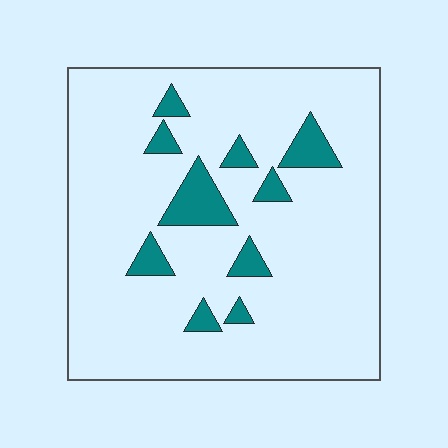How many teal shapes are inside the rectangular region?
10.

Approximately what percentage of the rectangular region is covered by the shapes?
Approximately 10%.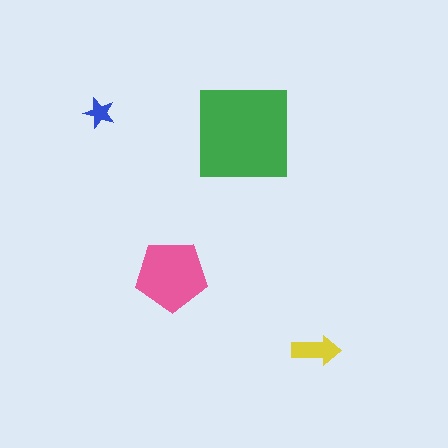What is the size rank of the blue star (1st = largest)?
4th.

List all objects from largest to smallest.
The green square, the pink pentagon, the yellow arrow, the blue star.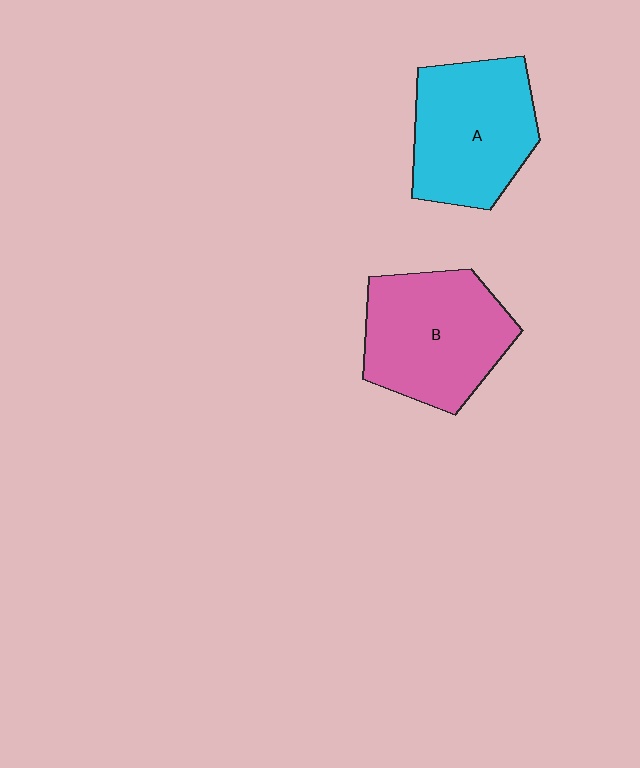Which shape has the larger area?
Shape B (pink).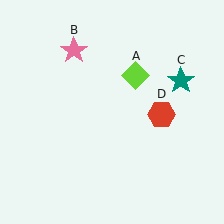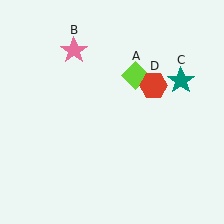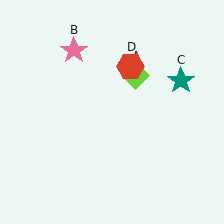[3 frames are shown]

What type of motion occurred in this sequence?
The red hexagon (object D) rotated counterclockwise around the center of the scene.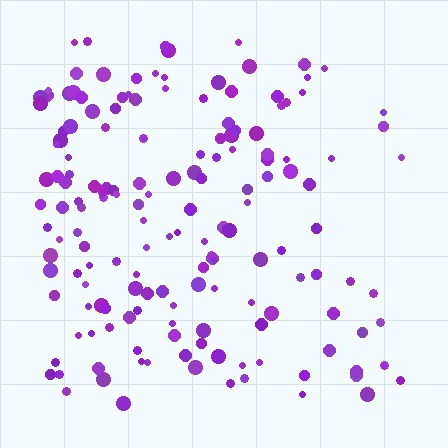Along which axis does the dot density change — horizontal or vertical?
Horizontal.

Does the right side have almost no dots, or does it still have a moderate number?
Still a moderate number, just noticeably fewer than the left.